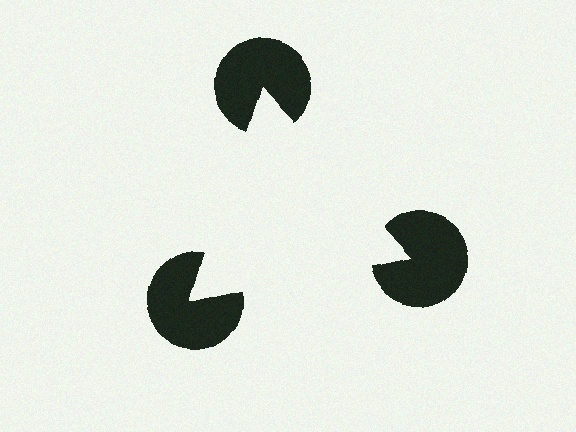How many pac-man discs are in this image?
There are 3 — one at each vertex of the illusory triangle.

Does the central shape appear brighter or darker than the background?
It typically appears slightly brighter than the background, even though no actual brightness change is drawn.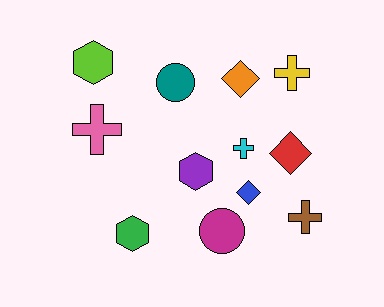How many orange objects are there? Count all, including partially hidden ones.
There is 1 orange object.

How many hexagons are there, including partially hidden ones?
There are 3 hexagons.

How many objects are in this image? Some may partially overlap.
There are 12 objects.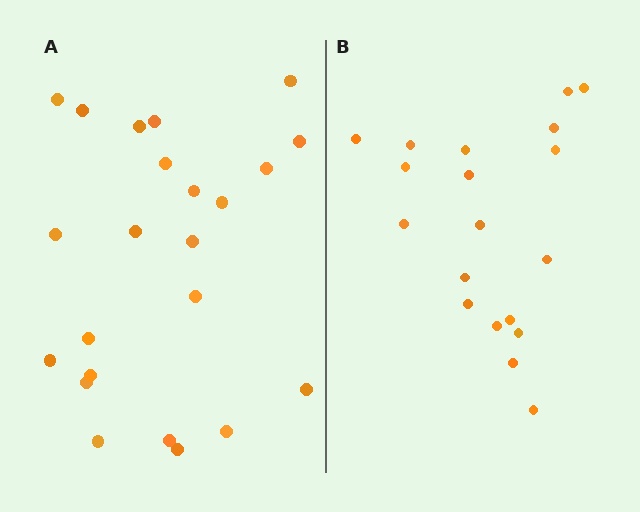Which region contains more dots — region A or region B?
Region A (the left region) has more dots.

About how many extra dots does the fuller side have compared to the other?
Region A has about 4 more dots than region B.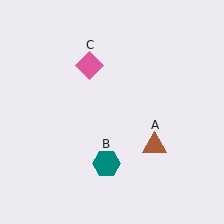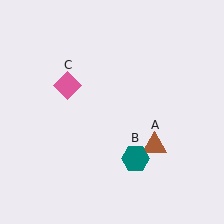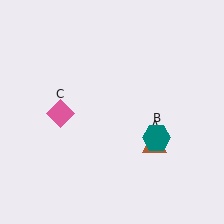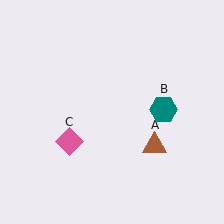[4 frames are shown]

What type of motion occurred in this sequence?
The teal hexagon (object B), pink diamond (object C) rotated counterclockwise around the center of the scene.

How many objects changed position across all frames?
2 objects changed position: teal hexagon (object B), pink diamond (object C).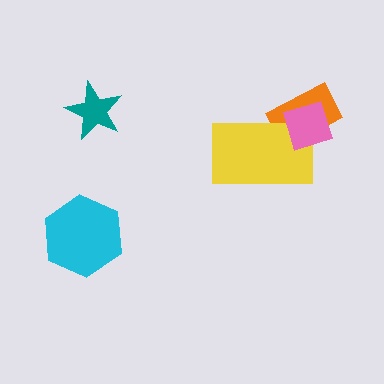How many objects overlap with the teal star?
0 objects overlap with the teal star.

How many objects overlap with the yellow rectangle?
2 objects overlap with the yellow rectangle.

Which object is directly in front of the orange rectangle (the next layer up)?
The yellow rectangle is directly in front of the orange rectangle.